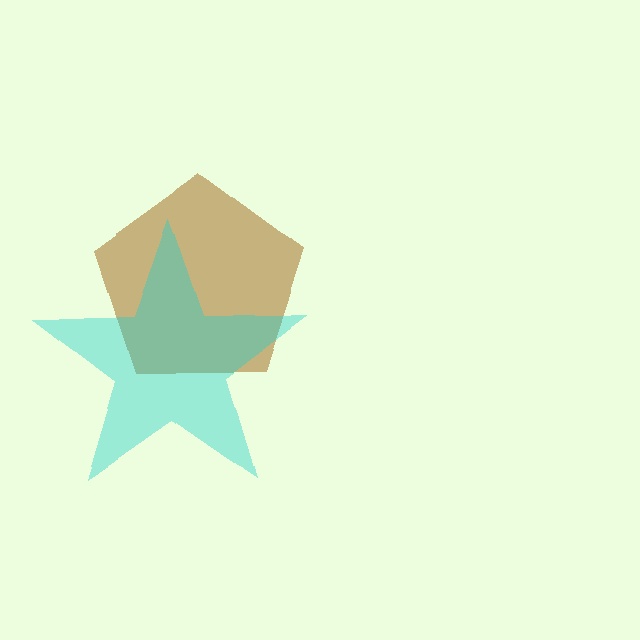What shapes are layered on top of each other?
The layered shapes are: a brown pentagon, a cyan star.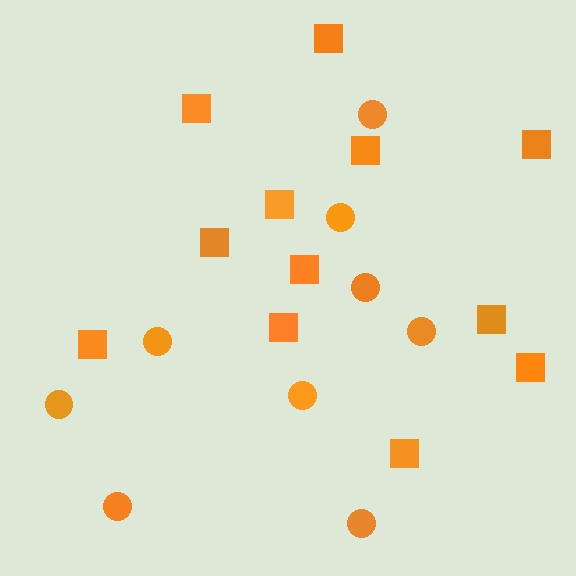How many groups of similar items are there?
There are 2 groups: one group of circles (9) and one group of squares (12).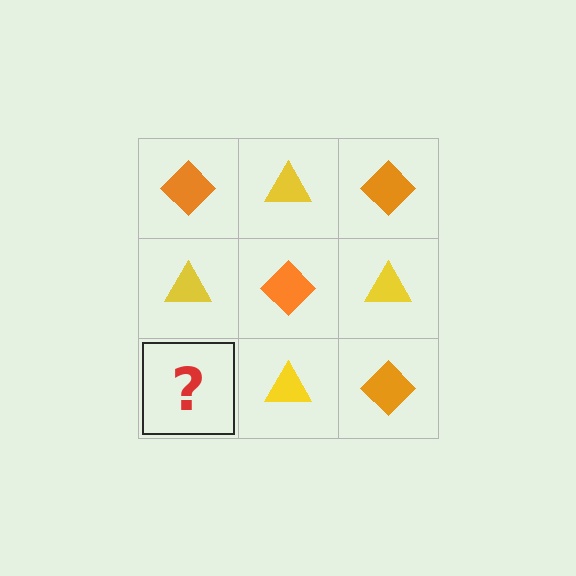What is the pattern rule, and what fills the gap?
The rule is that it alternates orange diamond and yellow triangle in a checkerboard pattern. The gap should be filled with an orange diamond.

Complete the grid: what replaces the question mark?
The question mark should be replaced with an orange diamond.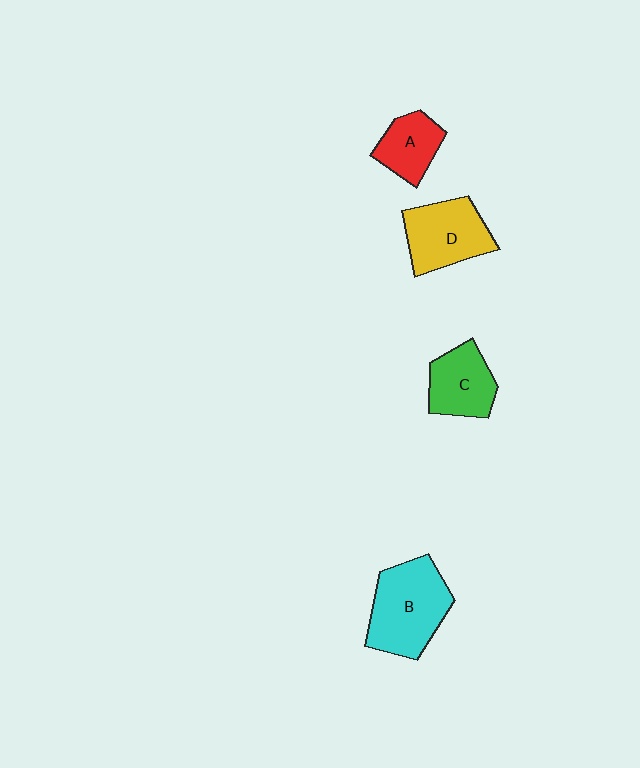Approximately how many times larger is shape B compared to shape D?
Approximately 1.2 times.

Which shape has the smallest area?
Shape A (red).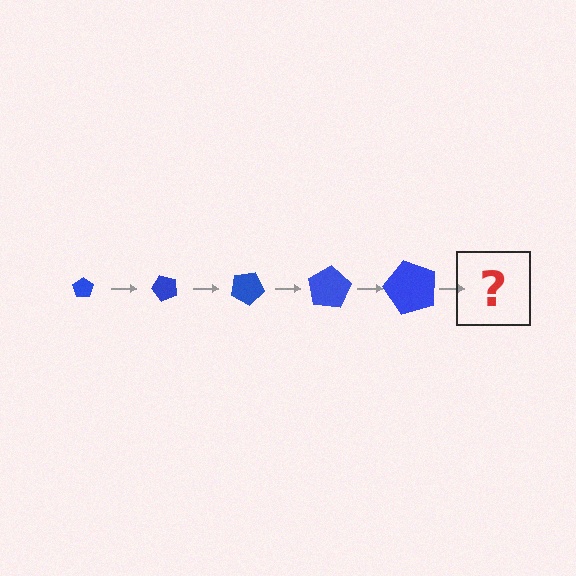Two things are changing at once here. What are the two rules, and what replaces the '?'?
The two rules are that the pentagon grows larger each step and it rotates 50 degrees each step. The '?' should be a pentagon, larger than the previous one and rotated 250 degrees from the start.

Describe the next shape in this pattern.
It should be a pentagon, larger than the previous one and rotated 250 degrees from the start.